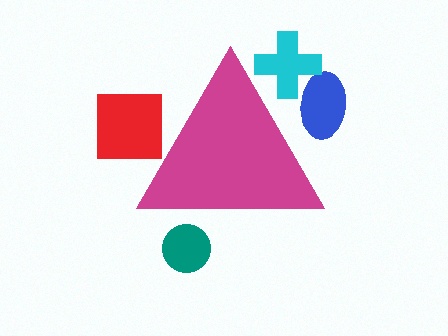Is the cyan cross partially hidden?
Yes, the cyan cross is partially hidden behind the magenta triangle.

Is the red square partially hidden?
Yes, the red square is partially hidden behind the magenta triangle.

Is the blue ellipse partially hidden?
Yes, the blue ellipse is partially hidden behind the magenta triangle.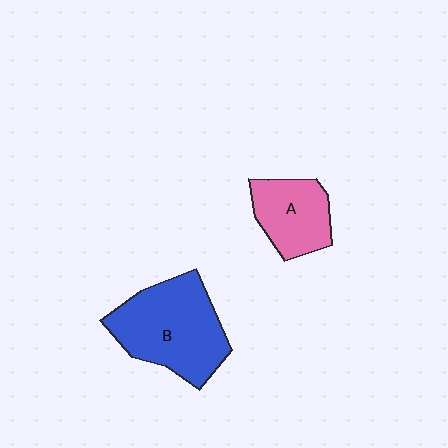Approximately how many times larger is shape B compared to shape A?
Approximately 1.7 times.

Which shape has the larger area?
Shape B (blue).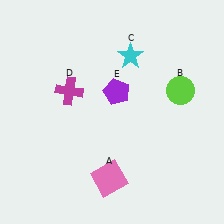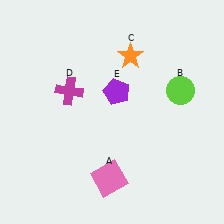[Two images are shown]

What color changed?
The star (C) changed from cyan in Image 1 to orange in Image 2.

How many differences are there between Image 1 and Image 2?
There is 1 difference between the two images.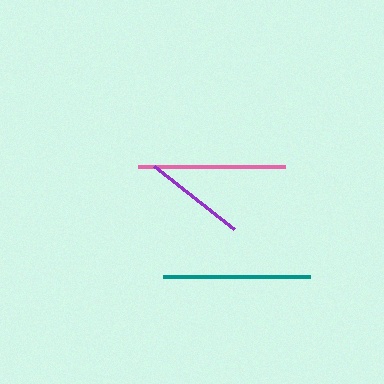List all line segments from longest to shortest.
From longest to shortest: pink, teal, purple.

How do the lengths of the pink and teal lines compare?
The pink and teal lines are approximately the same length.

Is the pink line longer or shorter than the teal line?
The pink line is longer than the teal line.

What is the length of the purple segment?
The purple segment is approximately 102 pixels long.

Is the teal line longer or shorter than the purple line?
The teal line is longer than the purple line.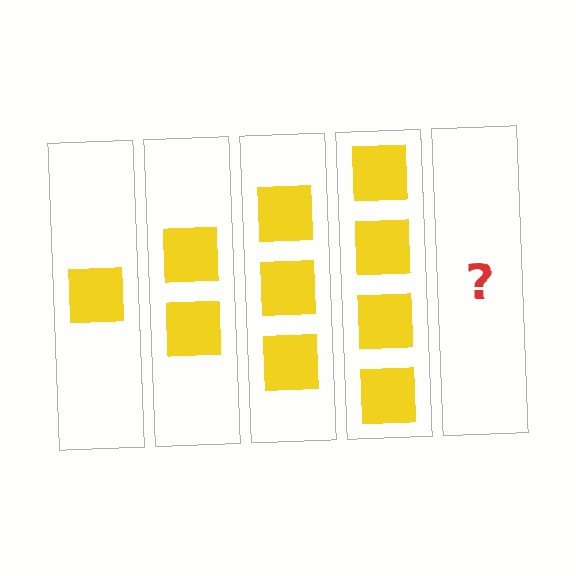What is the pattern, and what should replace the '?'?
The pattern is that each step adds one more square. The '?' should be 5 squares.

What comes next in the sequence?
The next element should be 5 squares.